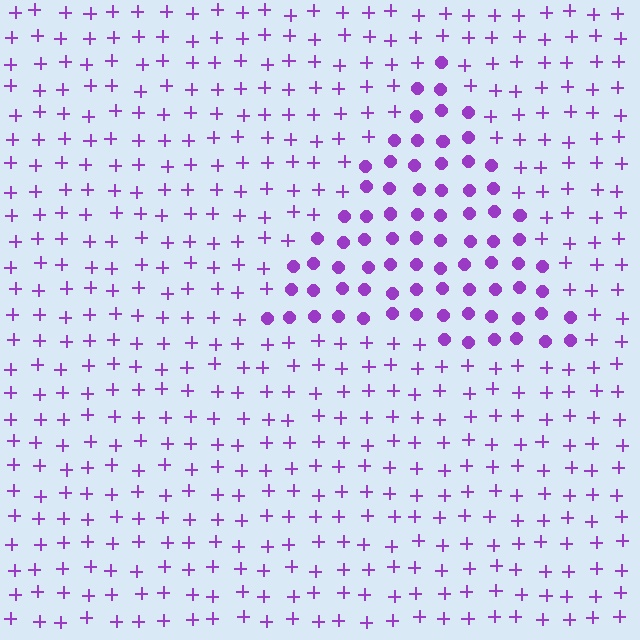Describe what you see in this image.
The image is filled with small purple elements arranged in a uniform grid. A triangle-shaped region contains circles, while the surrounding area contains plus signs. The boundary is defined purely by the change in element shape.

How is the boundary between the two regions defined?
The boundary is defined by a change in element shape: circles inside vs. plus signs outside. All elements share the same color and spacing.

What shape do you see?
I see a triangle.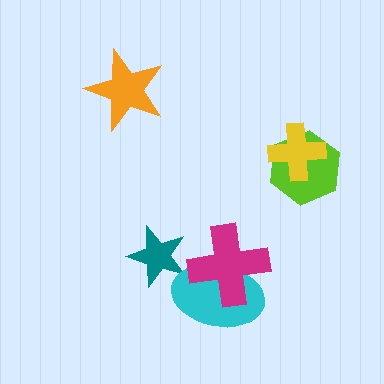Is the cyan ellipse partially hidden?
Yes, it is partially covered by another shape.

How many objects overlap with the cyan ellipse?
2 objects overlap with the cyan ellipse.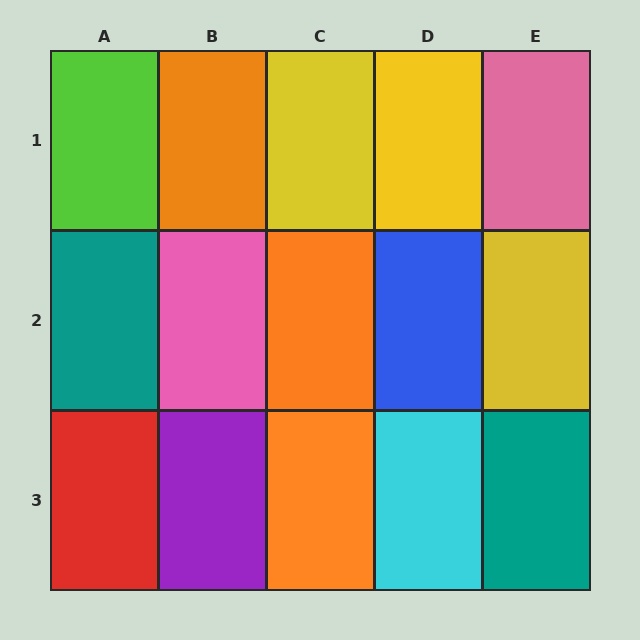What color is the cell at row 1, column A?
Lime.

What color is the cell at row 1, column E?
Pink.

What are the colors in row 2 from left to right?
Teal, pink, orange, blue, yellow.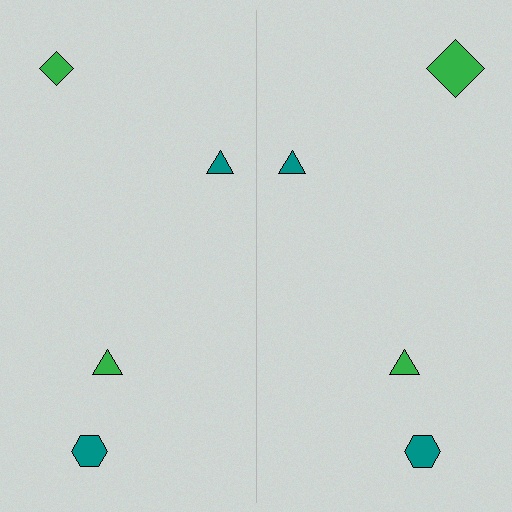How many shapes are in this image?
There are 8 shapes in this image.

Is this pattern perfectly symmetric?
No, the pattern is not perfectly symmetric. The green diamond on the right side has a different size than its mirror counterpart.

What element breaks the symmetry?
The green diamond on the right side has a different size than its mirror counterpart.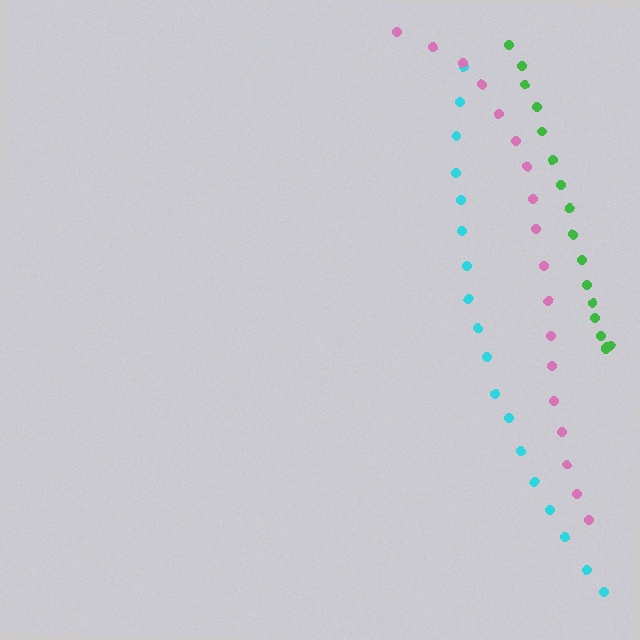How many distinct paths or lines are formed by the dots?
There are 3 distinct paths.